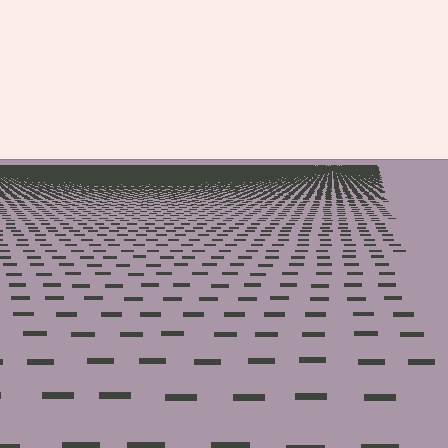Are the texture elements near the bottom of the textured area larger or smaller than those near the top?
Larger. Near the bottom, elements are closer to the viewer and appear at a bigger on-screen size.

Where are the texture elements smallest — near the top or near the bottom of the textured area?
Near the top.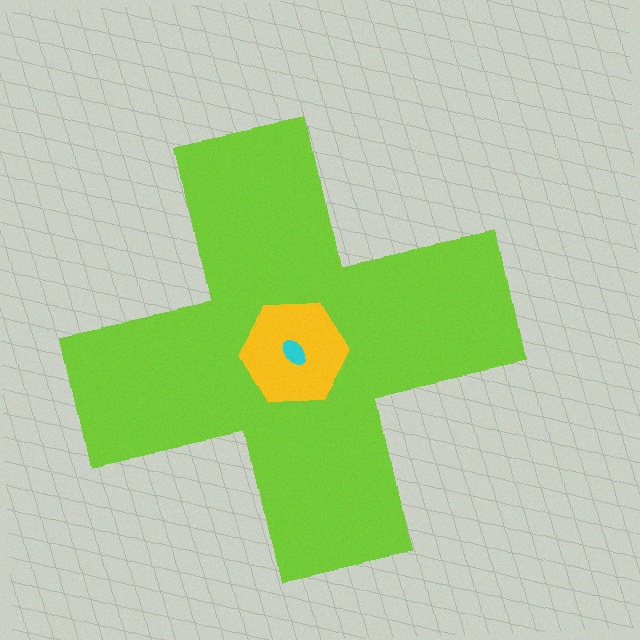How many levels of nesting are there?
3.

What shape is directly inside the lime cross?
The yellow hexagon.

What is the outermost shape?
The lime cross.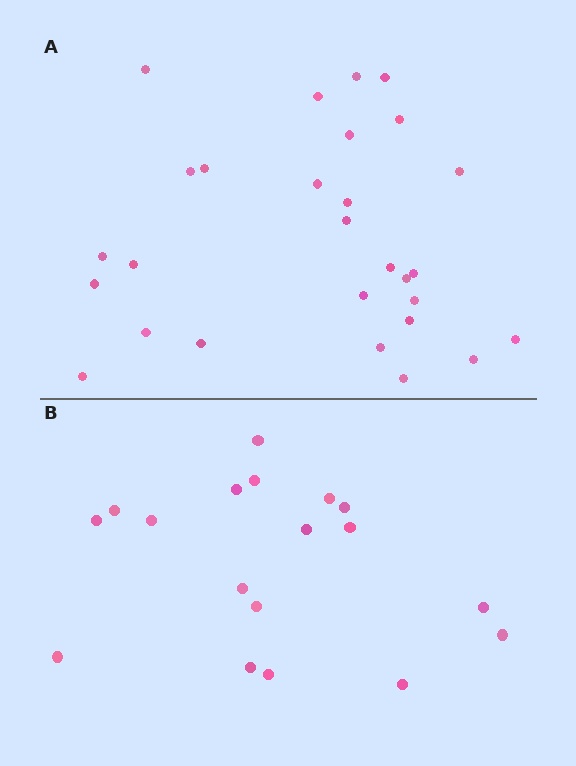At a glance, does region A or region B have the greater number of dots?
Region A (the top region) has more dots.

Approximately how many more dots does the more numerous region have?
Region A has roughly 10 or so more dots than region B.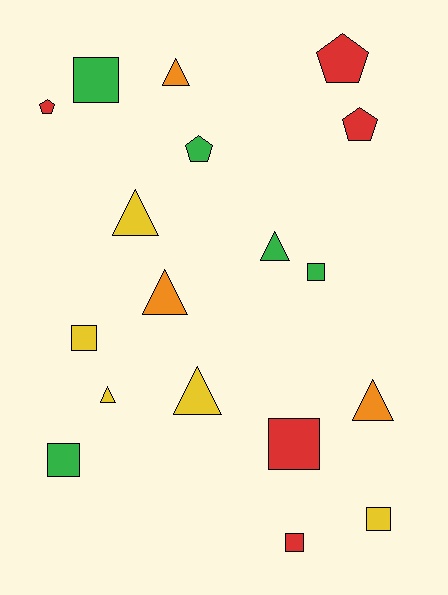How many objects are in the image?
There are 18 objects.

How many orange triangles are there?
There are 3 orange triangles.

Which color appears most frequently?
Red, with 5 objects.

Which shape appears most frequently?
Square, with 7 objects.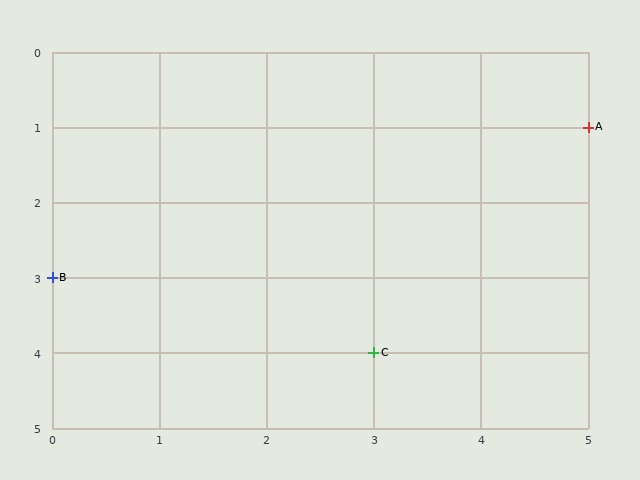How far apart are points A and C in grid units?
Points A and C are 2 columns and 3 rows apart (about 3.6 grid units diagonally).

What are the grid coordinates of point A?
Point A is at grid coordinates (5, 1).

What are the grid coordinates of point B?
Point B is at grid coordinates (0, 3).